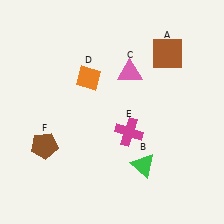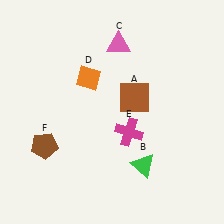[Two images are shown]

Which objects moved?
The objects that moved are: the brown square (A), the pink triangle (C).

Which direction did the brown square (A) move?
The brown square (A) moved down.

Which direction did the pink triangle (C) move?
The pink triangle (C) moved up.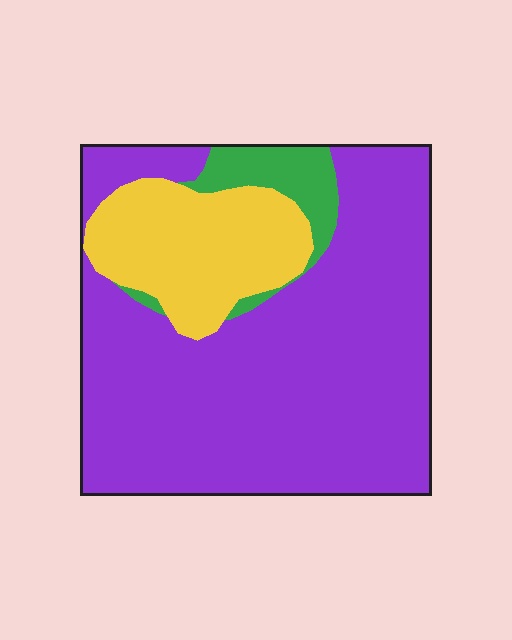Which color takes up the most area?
Purple, at roughly 75%.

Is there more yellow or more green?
Yellow.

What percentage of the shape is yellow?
Yellow takes up about one fifth (1/5) of the shape.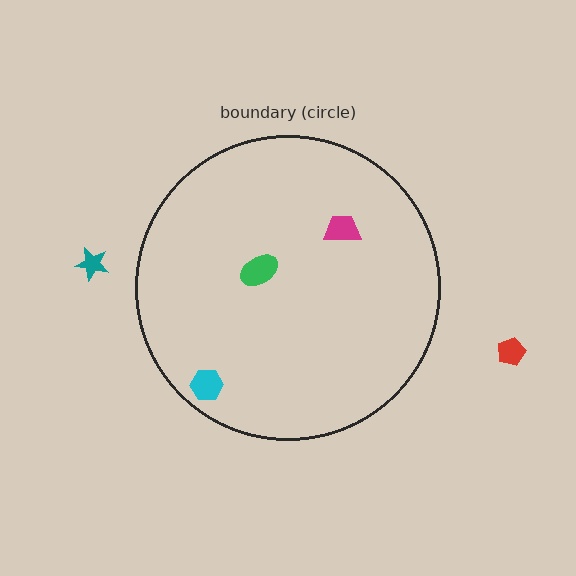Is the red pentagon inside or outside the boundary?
Outside.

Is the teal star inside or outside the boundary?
Outside.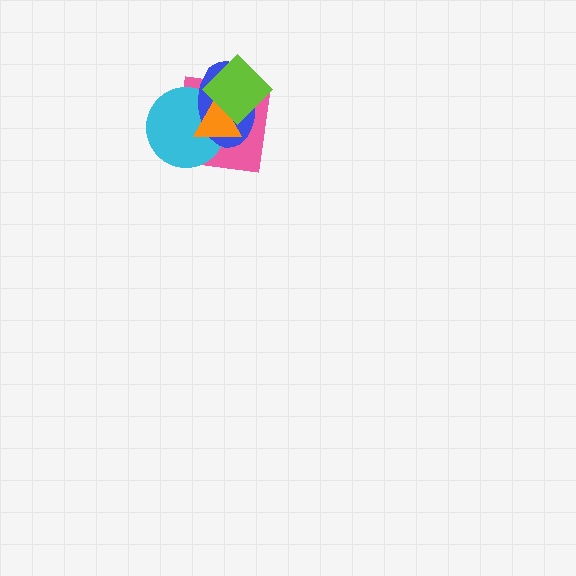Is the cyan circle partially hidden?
Yes, it is partially covered by another shape.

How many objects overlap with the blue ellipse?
4 objects overlap with the blue ellipse.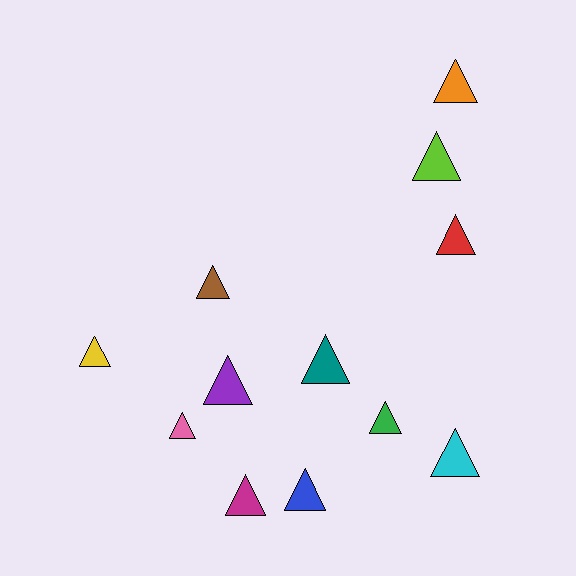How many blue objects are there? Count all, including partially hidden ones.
There is 1 blue object.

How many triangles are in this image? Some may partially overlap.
There are 12 triangles.